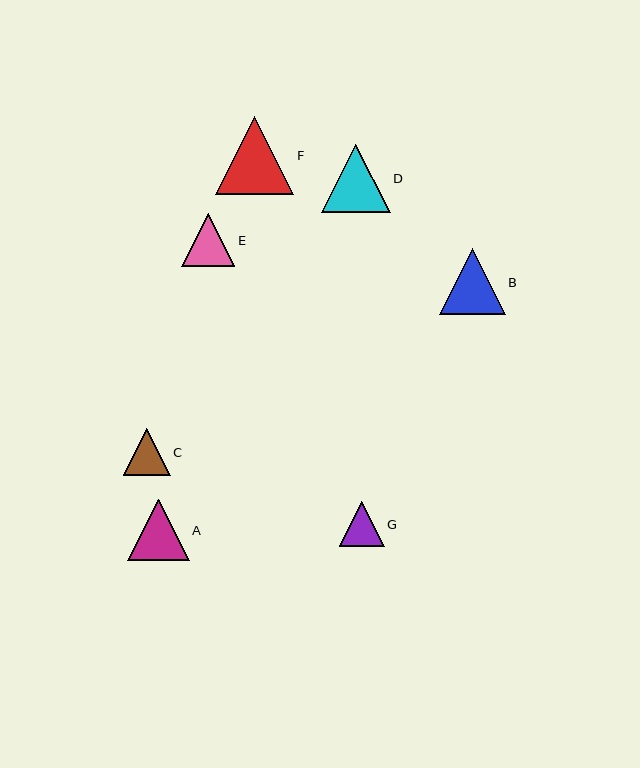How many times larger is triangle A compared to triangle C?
Triangle A is approximately 1.3 times the size of triangle C.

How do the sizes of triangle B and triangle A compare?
Triangle B and triangle A are approximately the same size.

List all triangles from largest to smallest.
From largest to smallest: F, D, B, A, E, C, G.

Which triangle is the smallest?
Triangle G is the smallest with a size of approximately 45 pixels.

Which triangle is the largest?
Triangle F is the largest with a size of approximately 78 pixels.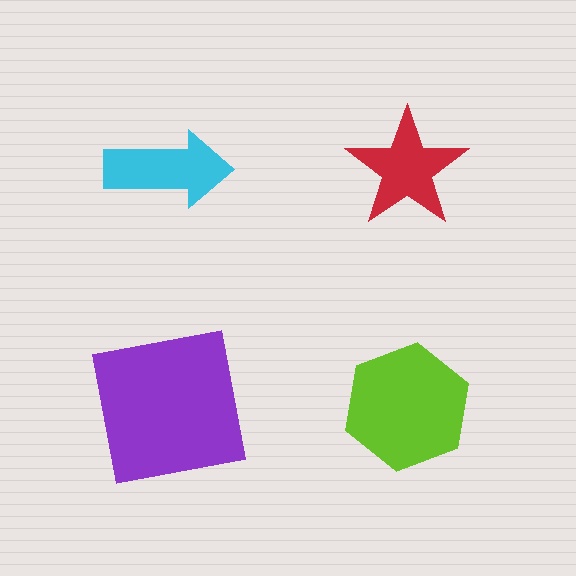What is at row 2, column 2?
A lime hexagon.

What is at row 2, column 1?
A purple square.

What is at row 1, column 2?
A red star.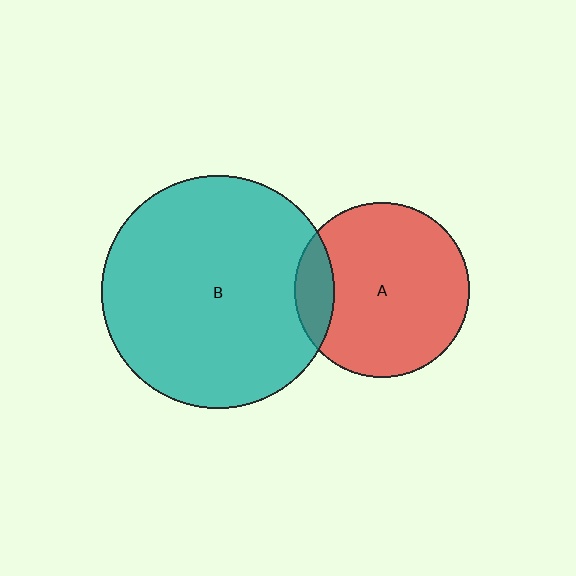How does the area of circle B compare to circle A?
Approximately 1.8 times.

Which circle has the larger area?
Circle B (teal).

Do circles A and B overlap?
Yes.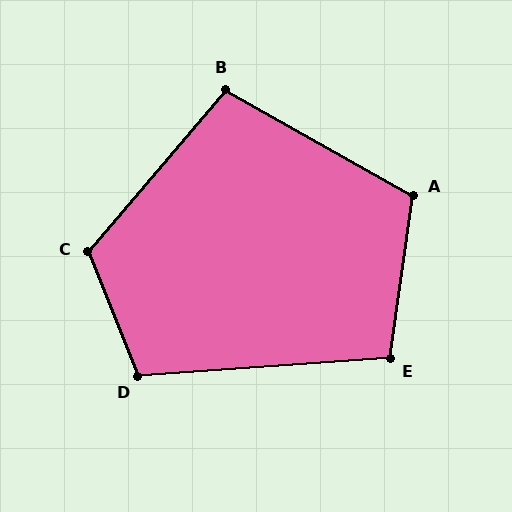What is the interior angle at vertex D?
Approximately 108 degrees (obtuse).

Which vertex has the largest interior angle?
C, at approximately 117 degrees.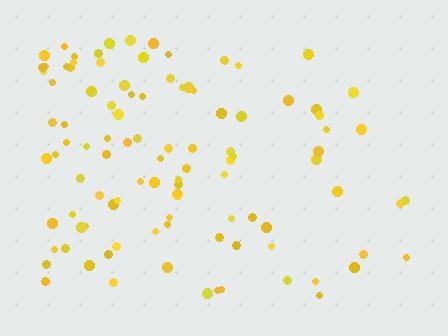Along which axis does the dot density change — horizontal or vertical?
Horizontal.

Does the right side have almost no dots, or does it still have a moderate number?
Still a moderate number, just noticeably fewer than the left.